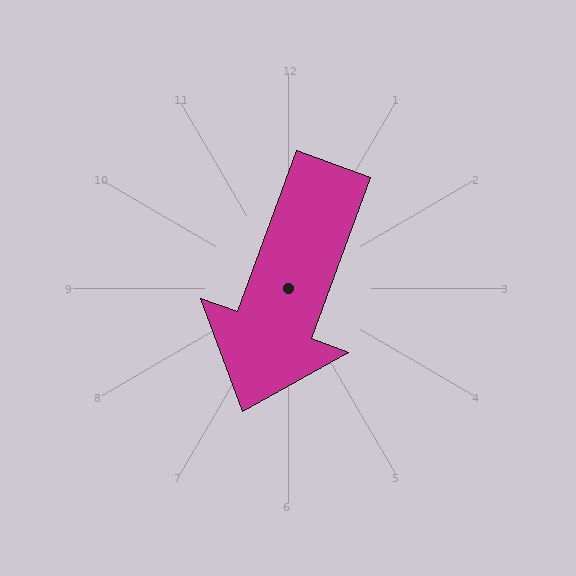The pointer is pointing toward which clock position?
Roughly 7 o'clock.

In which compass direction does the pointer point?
South.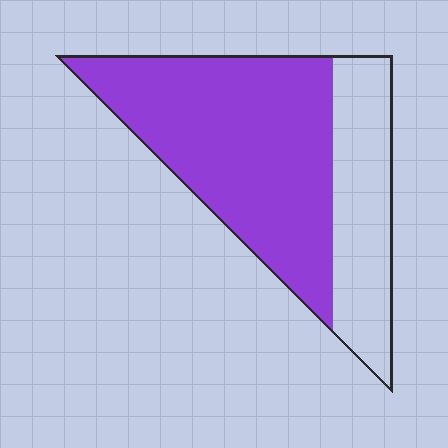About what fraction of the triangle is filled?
About two thirds (2/3).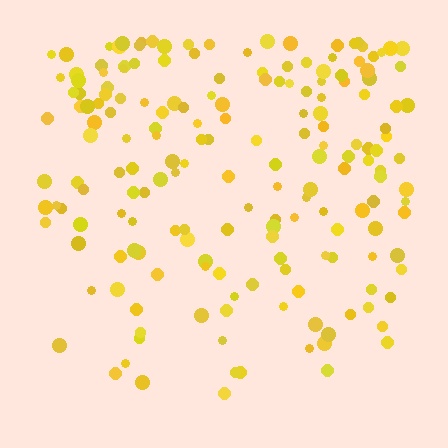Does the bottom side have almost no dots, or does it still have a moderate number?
Still a moderate number, just noticeably fewer than the top.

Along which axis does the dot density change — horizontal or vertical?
Vertical.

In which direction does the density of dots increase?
From bottom to top, with the top side densest.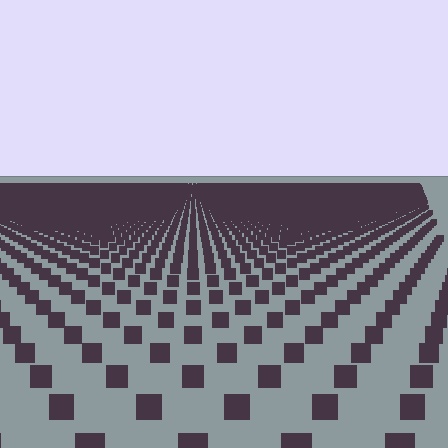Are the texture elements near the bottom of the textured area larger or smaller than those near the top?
Larger. Near the bottom, elements are closer to the viewer and appear at a bigger on-screen size.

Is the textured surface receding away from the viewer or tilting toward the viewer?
The surface is receding away from the viewer. Texture elements get smaller and denser toward the top.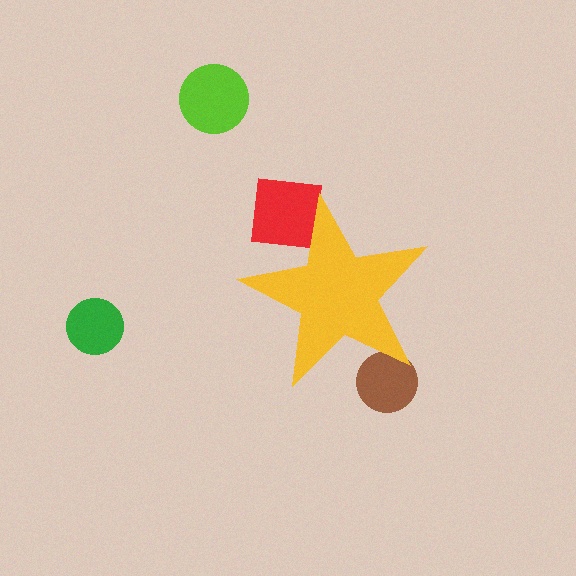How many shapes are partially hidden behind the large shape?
3 shapes are partially hidden.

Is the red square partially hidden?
Yes, the red square is partially hidden behind the yellow star.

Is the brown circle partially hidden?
Yes, the brown circle is partially hidden behind the yellow star.